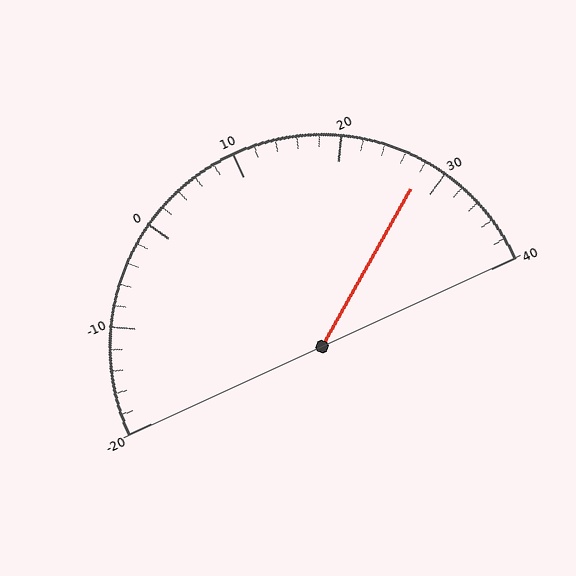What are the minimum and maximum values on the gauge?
The gauge ranges from -20 to 40.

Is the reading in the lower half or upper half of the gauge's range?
The reading is in the upper half of the range (-20 to 40).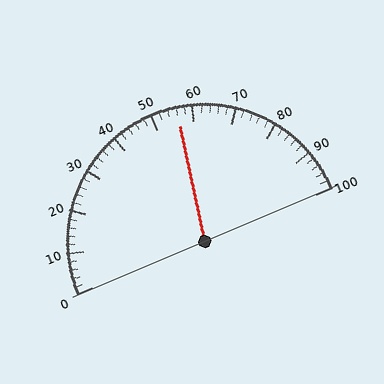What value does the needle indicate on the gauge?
The needle indicates approximately 56.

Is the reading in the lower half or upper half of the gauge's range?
The reading is in the upper half of the range (0 to 100).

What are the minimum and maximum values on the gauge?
The gauge ranges from 0 to 100.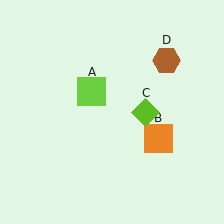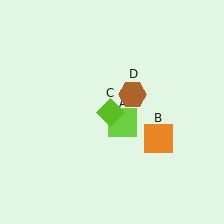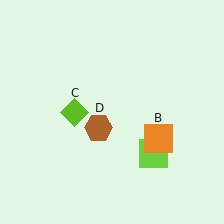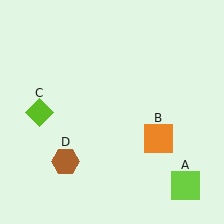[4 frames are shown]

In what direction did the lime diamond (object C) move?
The lime diamond (object C) moved left.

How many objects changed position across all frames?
3 objects changed position: lime square (object A), lime diamond (object C), brown hexagon (object D).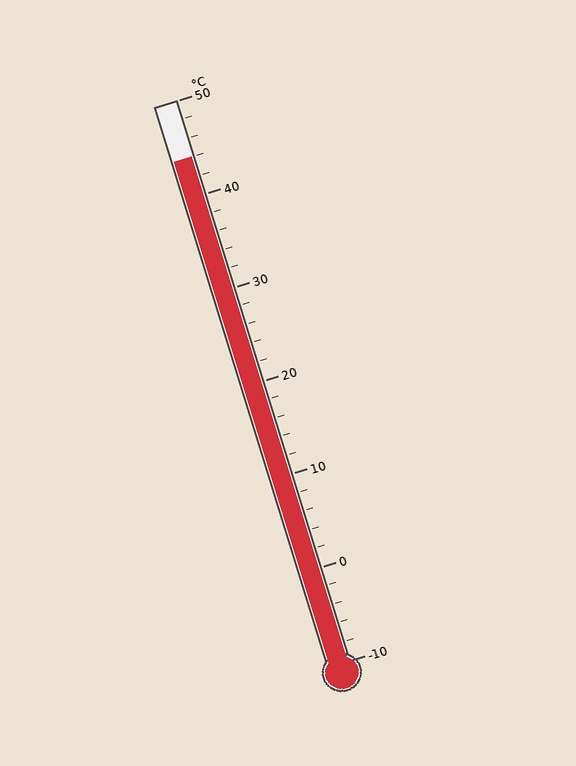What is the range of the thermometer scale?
The thermometer scale ranges from -10°C to 50°C.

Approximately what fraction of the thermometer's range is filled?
The thermometer is filled to approximately 90% of its range.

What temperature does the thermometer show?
The thermometer shows approximately 44°C.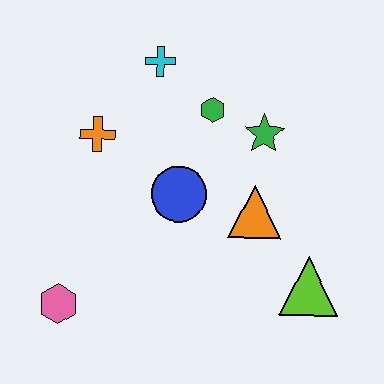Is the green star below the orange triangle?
No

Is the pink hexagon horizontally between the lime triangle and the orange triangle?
No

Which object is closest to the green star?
The green hexagon is closest to the green star.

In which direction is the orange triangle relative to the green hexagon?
The orange triangle is below the green hexagon.